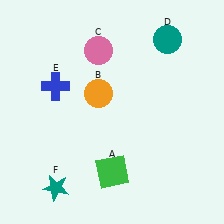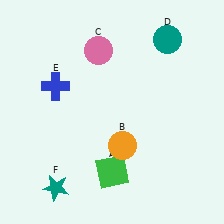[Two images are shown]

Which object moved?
The orange circle (B) moved down.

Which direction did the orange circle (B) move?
The orange circle (B) moved down.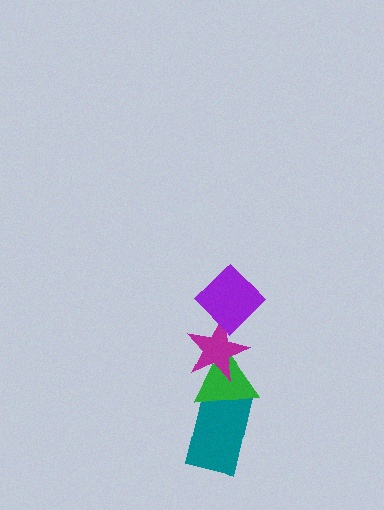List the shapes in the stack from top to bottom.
From top to bottom: the purple diamond, the magenta star, the green triangle, the teal rectangle.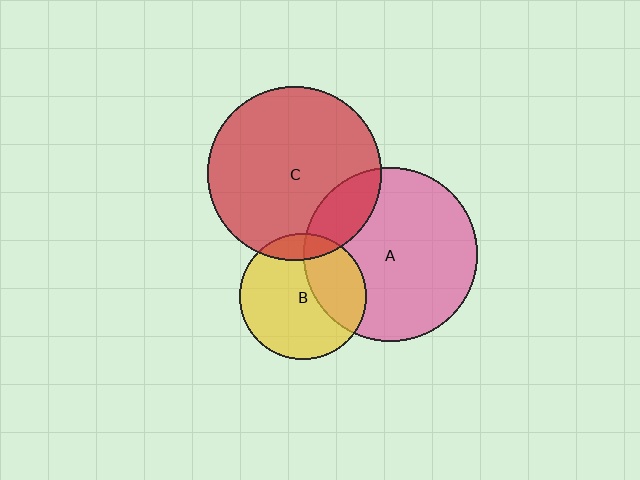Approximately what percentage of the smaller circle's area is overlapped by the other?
Approximately 10%.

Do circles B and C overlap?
Yes.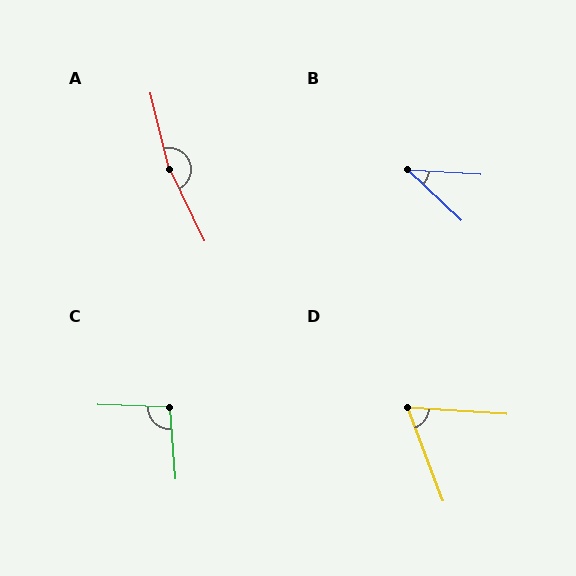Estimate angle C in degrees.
Approximately 96 degrees.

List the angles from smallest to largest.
B (40°), D (66°), C (96°), A (167°).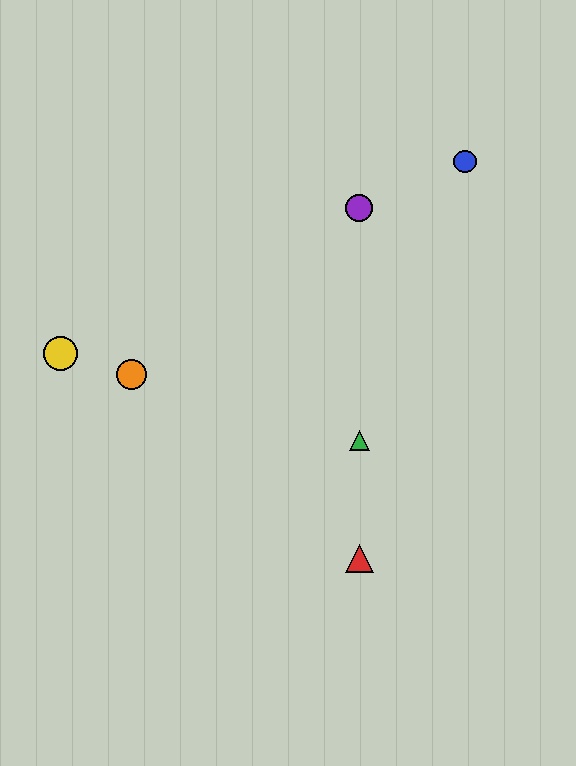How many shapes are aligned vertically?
3 shapes (the red triangle, the green triangle, the purple circle) are aligned vertically.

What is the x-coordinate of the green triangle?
The green triangle is at x≈359.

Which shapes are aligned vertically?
The red triangle, the green triangle, the purple circle are aligned vertically.